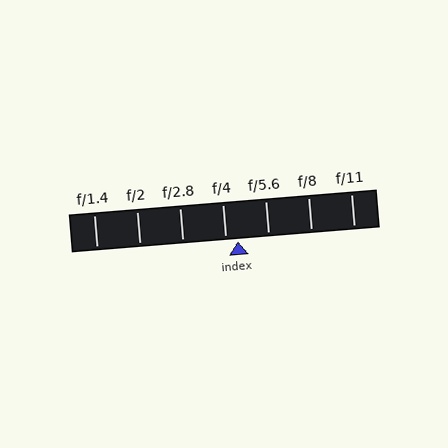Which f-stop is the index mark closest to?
The index mark is closest to f/4.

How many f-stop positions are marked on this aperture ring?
There are 7 f-stop positions marked.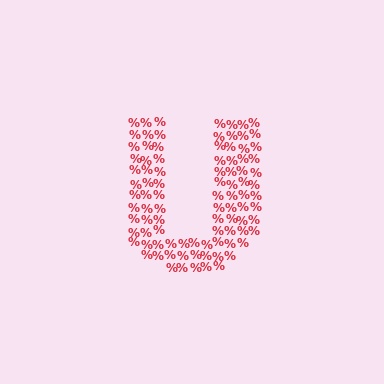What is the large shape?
The large shape is the letter U.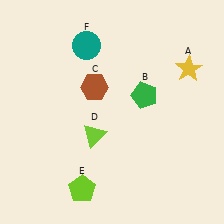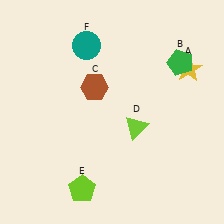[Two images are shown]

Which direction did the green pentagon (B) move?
The green pentagon (B) moved right.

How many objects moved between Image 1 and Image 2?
2 objects moved between the two images.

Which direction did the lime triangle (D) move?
The lime triangle (D) moved right.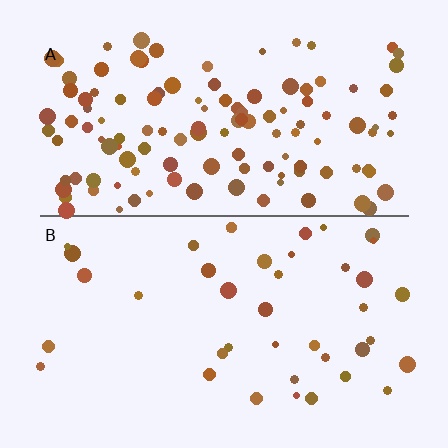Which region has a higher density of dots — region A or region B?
A (the top).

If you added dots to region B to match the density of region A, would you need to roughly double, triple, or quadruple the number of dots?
Approximately triple.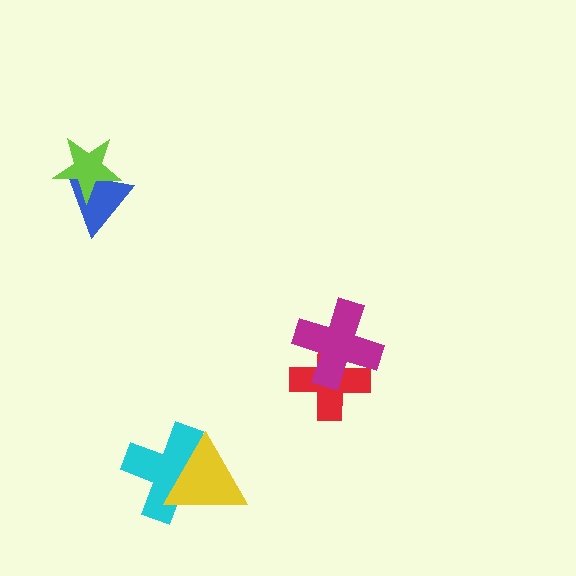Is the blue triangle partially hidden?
Yes, it is partially covered by another shape.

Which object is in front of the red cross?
The magenta cross is in front of the red cross.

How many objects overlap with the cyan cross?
1 object overlaps with the cyan cross.